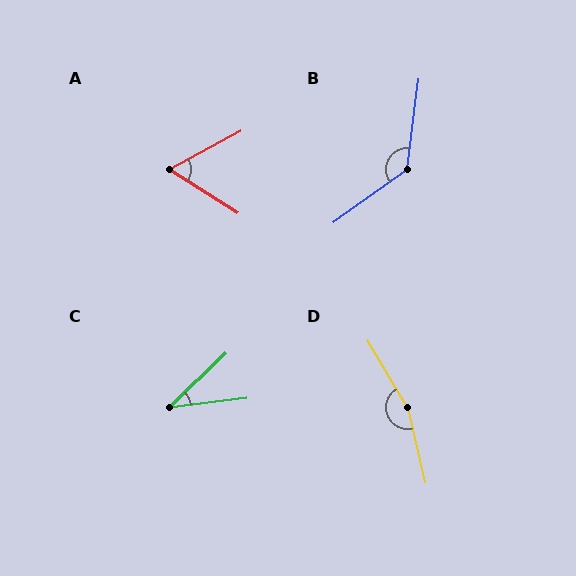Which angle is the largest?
D, at approximately 162 degrees.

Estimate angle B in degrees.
Approximately 133 degrees.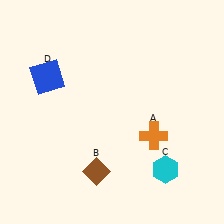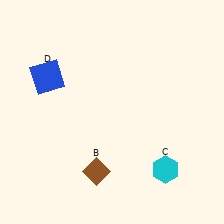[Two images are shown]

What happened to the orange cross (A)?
The orange cross (A) was removed in Image 2. It was in the bottom-right area of Image 1.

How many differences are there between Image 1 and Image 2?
There is 1 difference between the two images.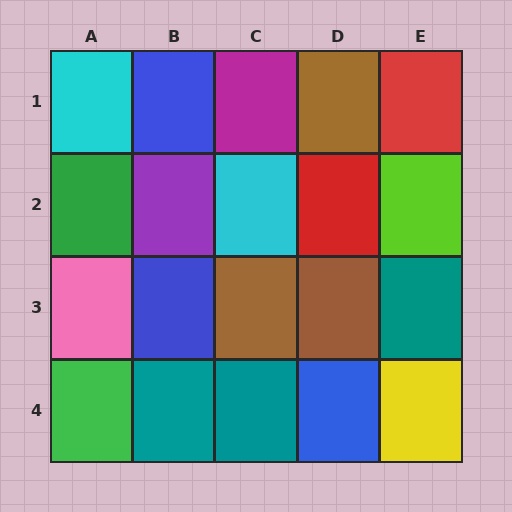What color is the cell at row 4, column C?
Teal.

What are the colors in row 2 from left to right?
Green, purple, cyan, red, lime.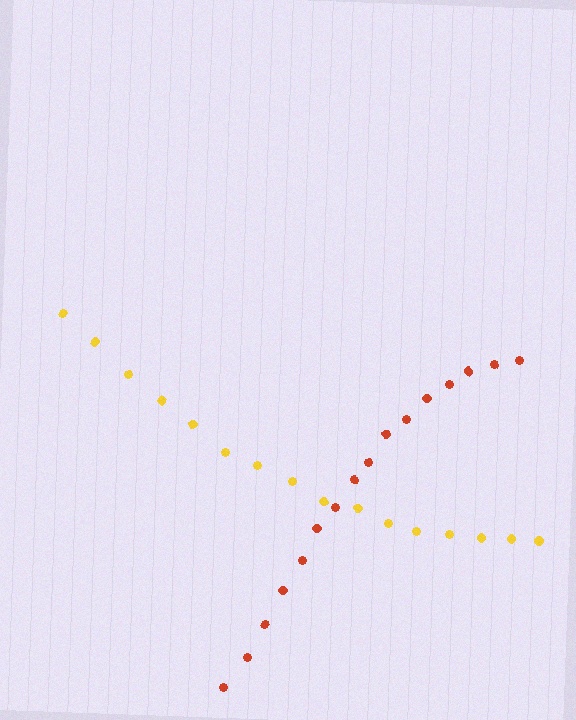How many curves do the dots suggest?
There are 2 distinct paths.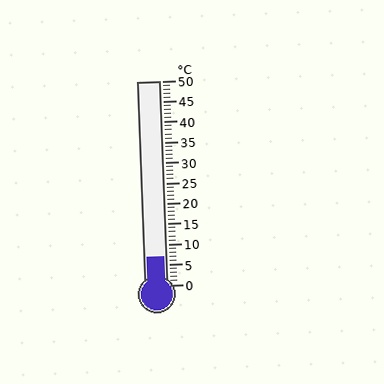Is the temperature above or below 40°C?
The temperature is below 40°C.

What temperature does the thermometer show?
The thermometer shows approximately 7°C.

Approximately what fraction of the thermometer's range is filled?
The thermometer is filled to approximately 15% of its range.